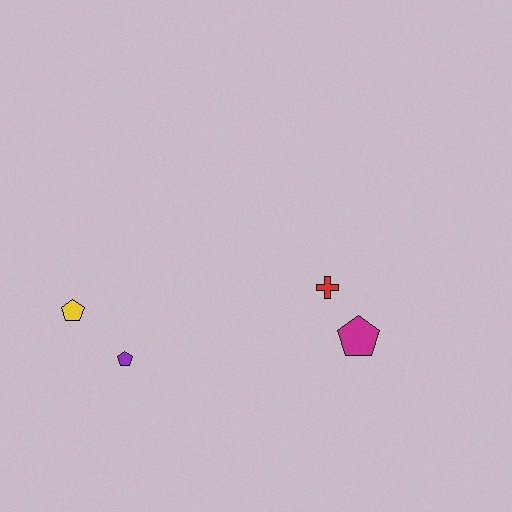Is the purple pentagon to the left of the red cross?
Yes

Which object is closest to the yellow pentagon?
The purple pentagon is closest to the yellow pentagon.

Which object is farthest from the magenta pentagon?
The yellow pentagon is farthest from the magenta pentagon.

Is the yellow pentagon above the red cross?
No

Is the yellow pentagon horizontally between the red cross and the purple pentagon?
No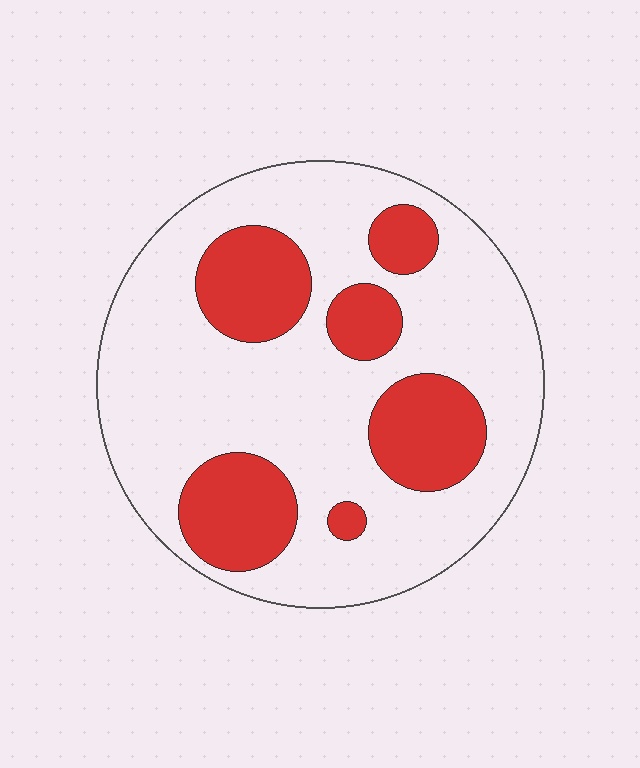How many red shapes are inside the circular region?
6.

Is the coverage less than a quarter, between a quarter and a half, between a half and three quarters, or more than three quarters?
Between a quarter and a half.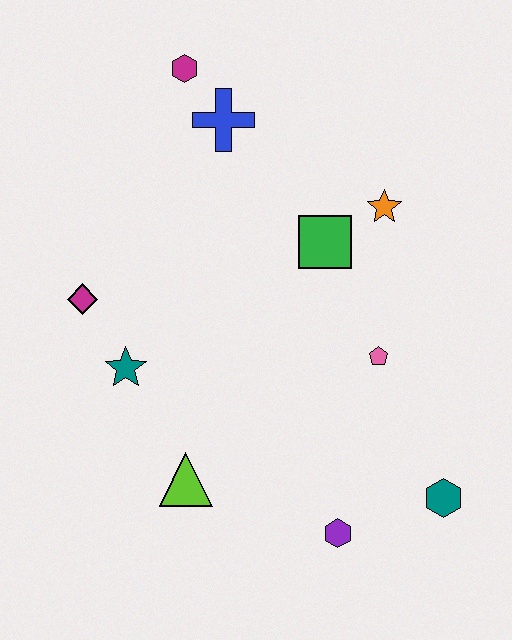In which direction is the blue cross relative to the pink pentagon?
The blue cross is above the pink pentagon.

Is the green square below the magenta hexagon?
Yes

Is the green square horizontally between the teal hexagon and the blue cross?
Yes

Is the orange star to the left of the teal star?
No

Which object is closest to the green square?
The orange star is closest to the green square.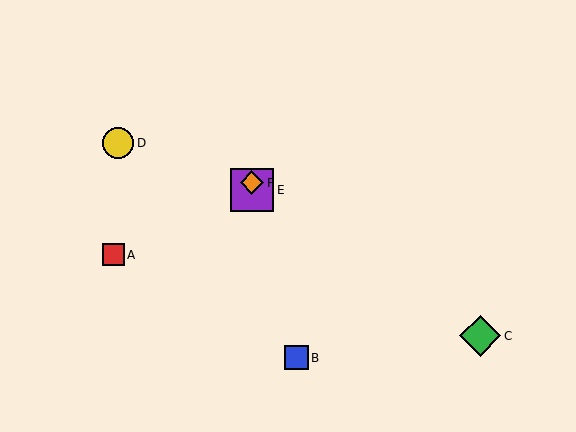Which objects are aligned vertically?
Objects E, F are aligned vertically.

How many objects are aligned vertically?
2 objects (E, F) are aligned vertically.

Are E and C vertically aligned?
No, E is at x≈252 and C is at x≈480.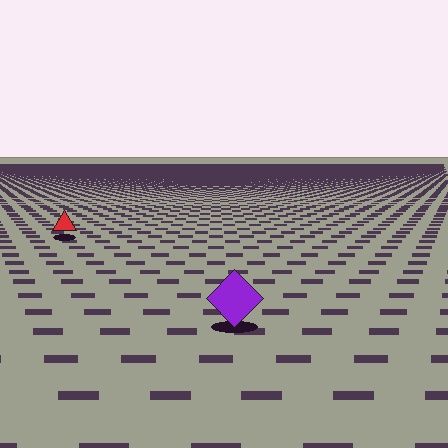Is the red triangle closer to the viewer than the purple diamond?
No. The purple diamond is closer — you can tell from the texture gradient: the ground texture is coarser near it.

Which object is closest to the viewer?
The purple diamond is closest. The texture marks near it are larger and more spread out.